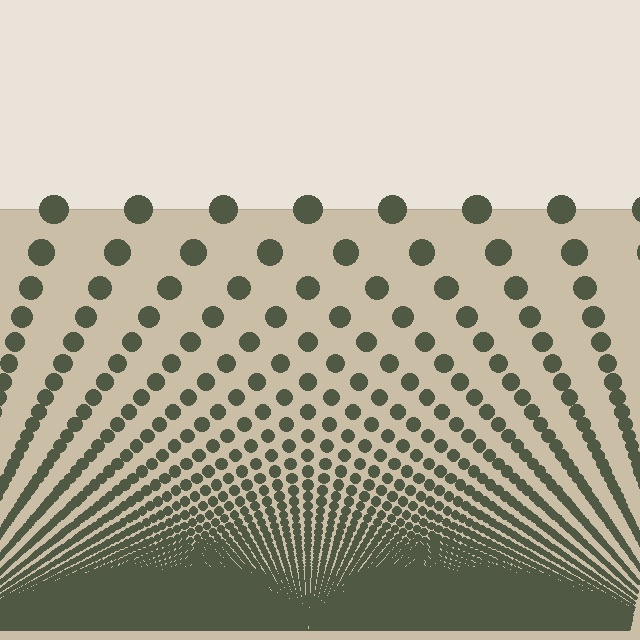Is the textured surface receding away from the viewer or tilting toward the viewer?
The surface appears to tilt toward the viewer. Texture elements get larger and sparser toward the top.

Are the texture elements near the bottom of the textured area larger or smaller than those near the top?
Smaller. The gradient is inverted — elements near the bottom are smaller and denser.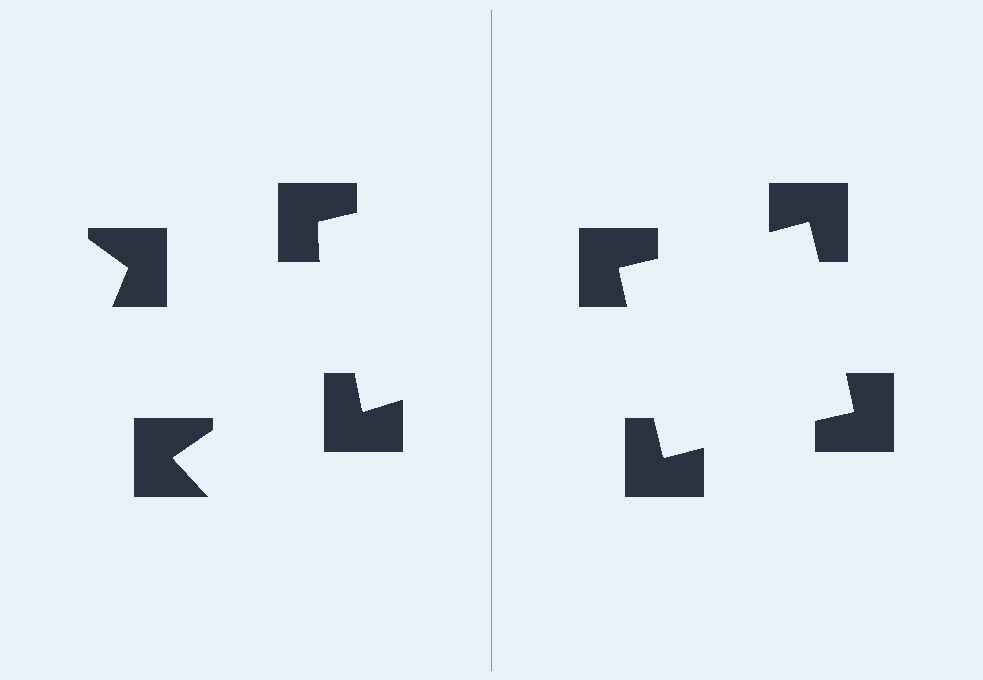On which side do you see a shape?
An illusory square appears on the right side. On the left side the wedge cuts are rotated, so no coherent shape forms.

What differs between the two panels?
The notched squares are positioned identically on both sides; only the wedge orientations differ. On the right they align to a square; on the left they are misaligned.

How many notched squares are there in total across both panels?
8 — 4 on each side.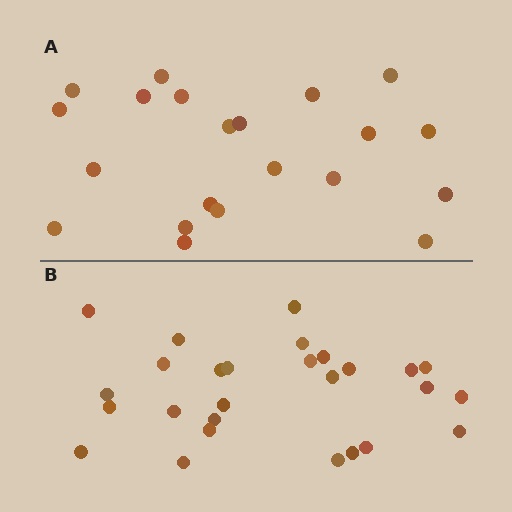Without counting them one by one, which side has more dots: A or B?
Region B (the bottom region) has more dots.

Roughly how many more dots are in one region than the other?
Region B has about 6 more dots than region A.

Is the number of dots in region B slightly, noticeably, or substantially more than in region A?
Region B has noticeably more, but not dramatically so. The ratio is roughly 1.3 to 1.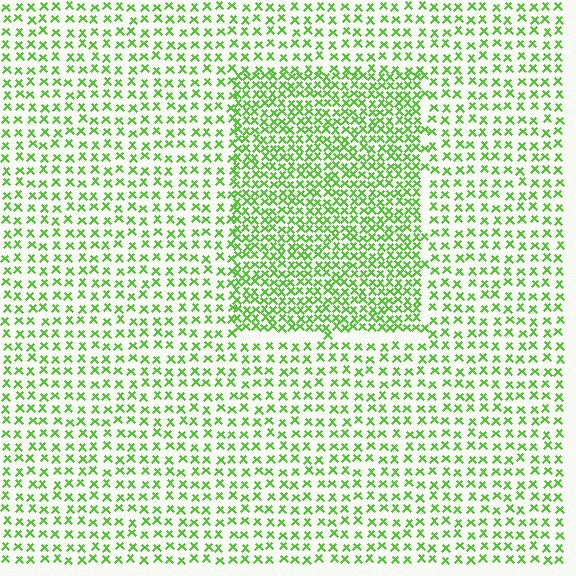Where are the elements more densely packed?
The elements are more densely packed inside the rectangle boundary.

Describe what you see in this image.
The image contains small lime elements arranged at two different densities. A rectangle-shaped region is visible where the elements are more densely packed than the surrounding area.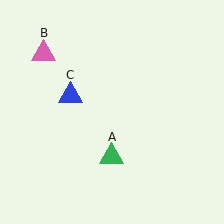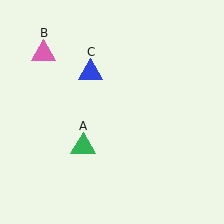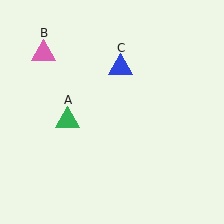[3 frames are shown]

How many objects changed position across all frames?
2 objects changed position: green triangle (object A), blue triangle (object C).